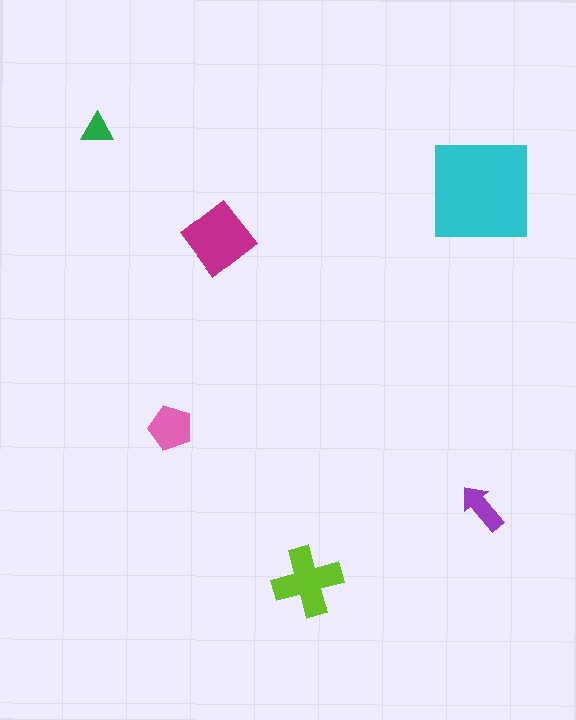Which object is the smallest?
The green triangle.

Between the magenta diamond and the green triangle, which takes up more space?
The magenta diamond.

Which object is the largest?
The cyan square.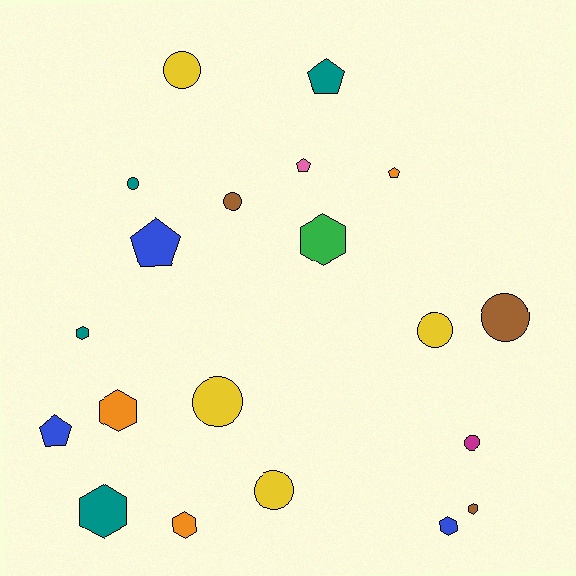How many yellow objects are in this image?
There are 4 yellow objects.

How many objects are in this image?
There are 20 objects.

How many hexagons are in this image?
There are 7 hexagons.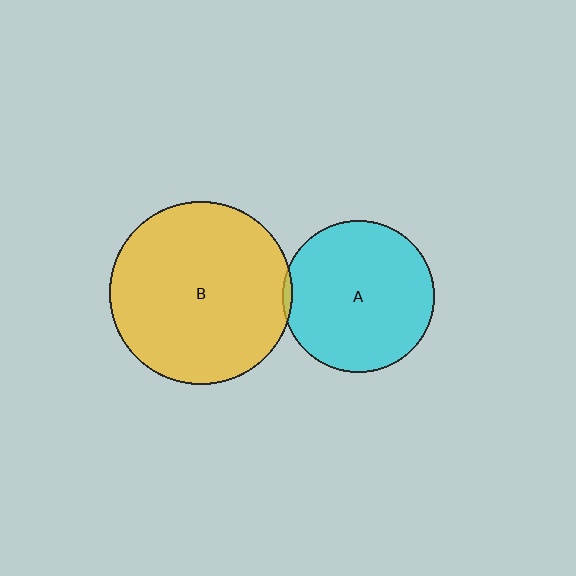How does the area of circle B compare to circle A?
Approximately 1.5 times.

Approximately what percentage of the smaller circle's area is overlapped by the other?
Approximately 5%.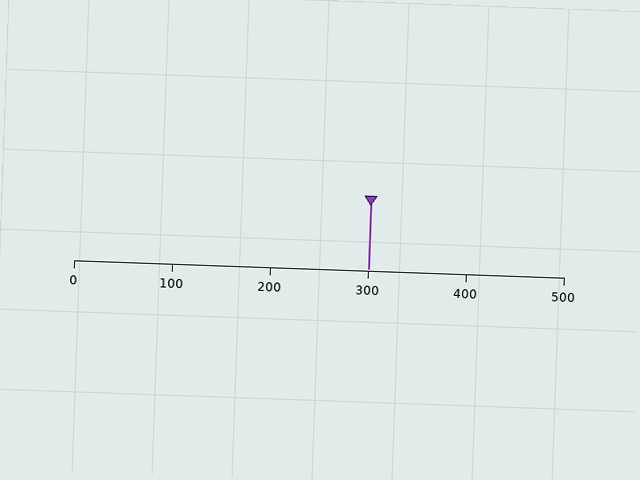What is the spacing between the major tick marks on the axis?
The major ticks are spaced 100 apart.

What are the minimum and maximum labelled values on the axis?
The axis runs from 0 to 500.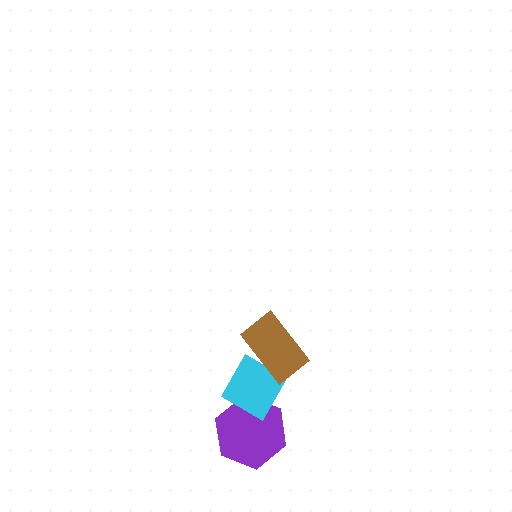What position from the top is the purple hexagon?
The purple hexagon is 3rd from the top.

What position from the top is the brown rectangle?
The brown rectangle is 1st from the top.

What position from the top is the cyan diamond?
The cyan diamond is 2nd from the top.